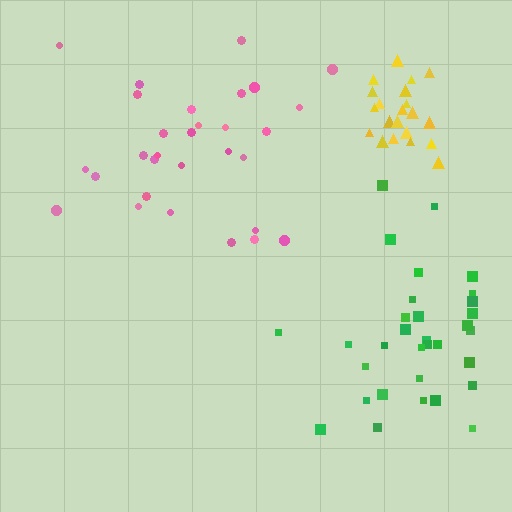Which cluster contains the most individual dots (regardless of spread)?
Green (32).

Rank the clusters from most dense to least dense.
yellow, green, pink.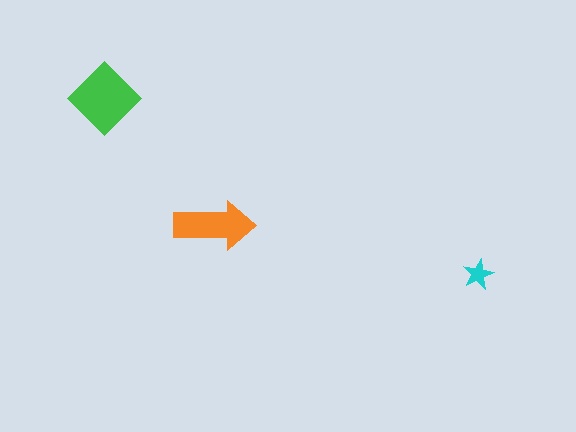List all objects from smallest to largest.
The cyan star, the orange arrow, the green diamond.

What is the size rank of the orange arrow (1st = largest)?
2nd.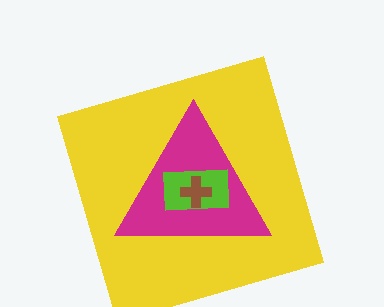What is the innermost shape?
The brown cross.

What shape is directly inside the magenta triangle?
The lime rectangle.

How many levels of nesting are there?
4.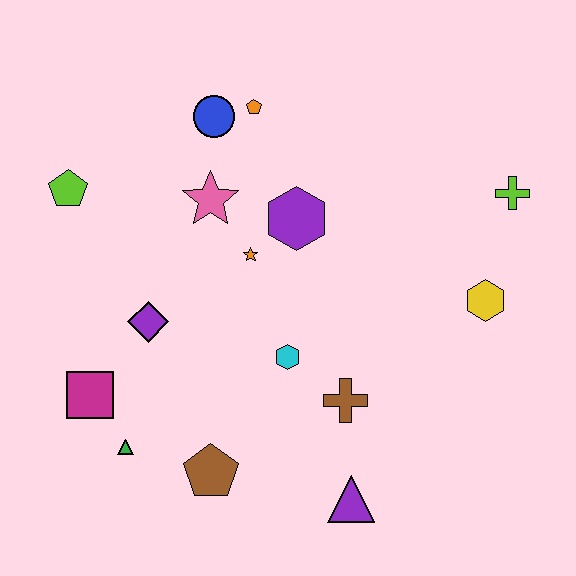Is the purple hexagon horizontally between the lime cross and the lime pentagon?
Yes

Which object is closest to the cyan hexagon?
The brown cross is closest to the cyan hexagon.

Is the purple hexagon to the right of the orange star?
Yes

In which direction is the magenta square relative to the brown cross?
The magenta square is to the left of the brown cross.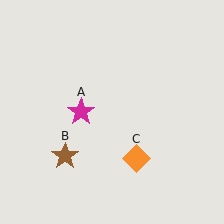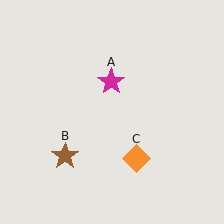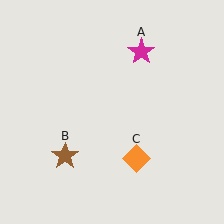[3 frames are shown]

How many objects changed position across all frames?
1 object changed position: magenta star (object A).